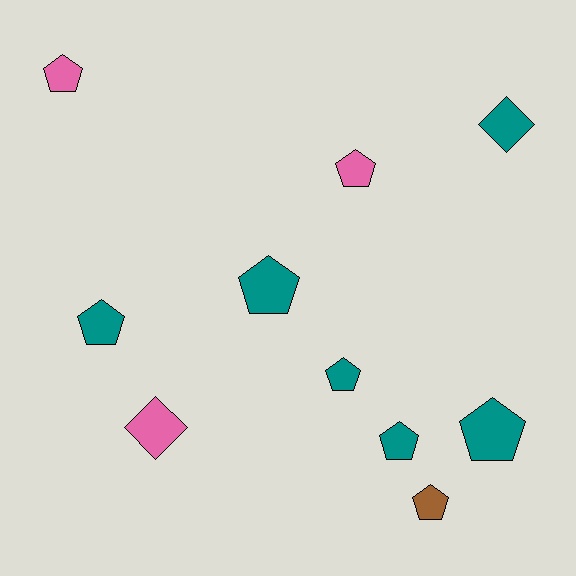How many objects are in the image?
There are 10 objects.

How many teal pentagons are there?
There are 5 teal pentagons.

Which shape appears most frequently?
Pentagon, with 8 objects.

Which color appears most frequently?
Teal, with 6 objects.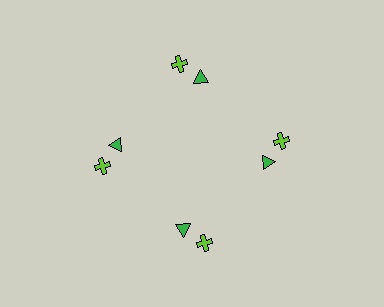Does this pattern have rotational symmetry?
Yes, this pattern has 4-fold rotational symmetry. It looks the same after rotating 90 degrees around the center.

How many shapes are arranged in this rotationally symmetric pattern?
There are 8 shapes, arranged in 4 groups of 2.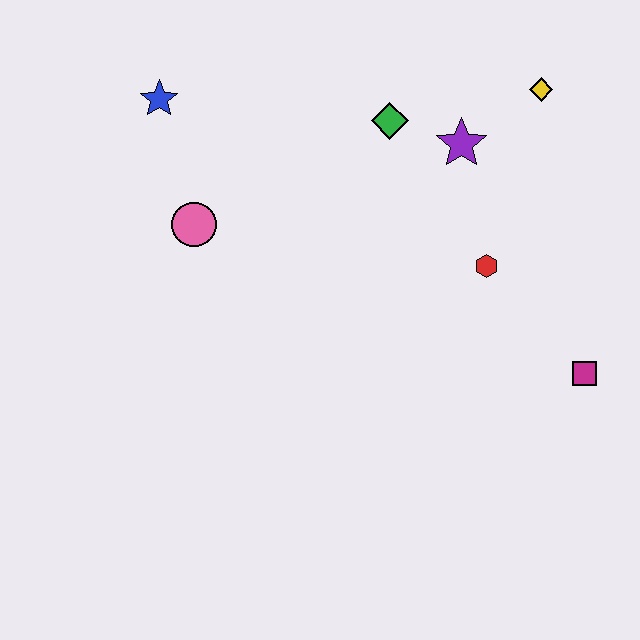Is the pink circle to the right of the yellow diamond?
No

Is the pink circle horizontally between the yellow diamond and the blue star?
Yes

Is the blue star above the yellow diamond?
No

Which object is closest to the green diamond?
The purple star is closest to the green diamond.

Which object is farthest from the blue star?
The magenta square is farthest from the blue star.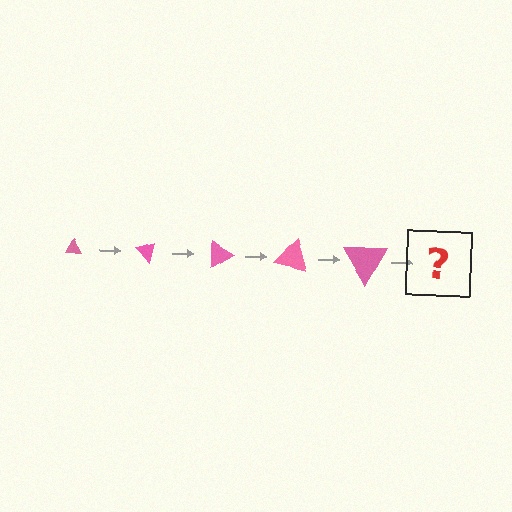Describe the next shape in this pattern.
It should be a triangle, larger than the previous one and rotated 225 degrees from the start.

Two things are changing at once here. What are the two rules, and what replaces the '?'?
The two rules are that the triangle grows larger each step and it rotates 45 degrees each step. The '?' should be a triangle, larger than the previous one and rotated 225 degrees from the start.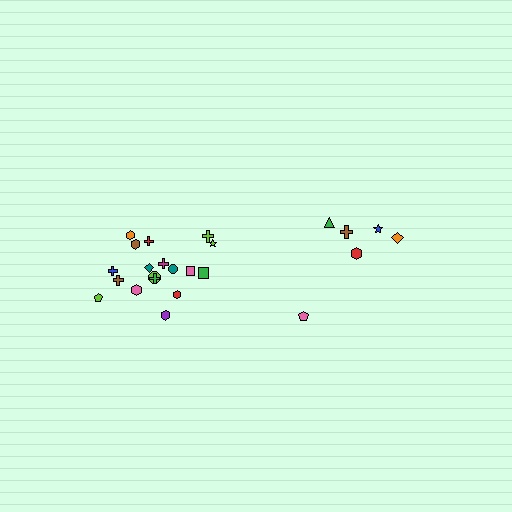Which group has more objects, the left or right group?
The left group.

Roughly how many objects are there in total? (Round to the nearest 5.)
Roughly 25 objects in total.